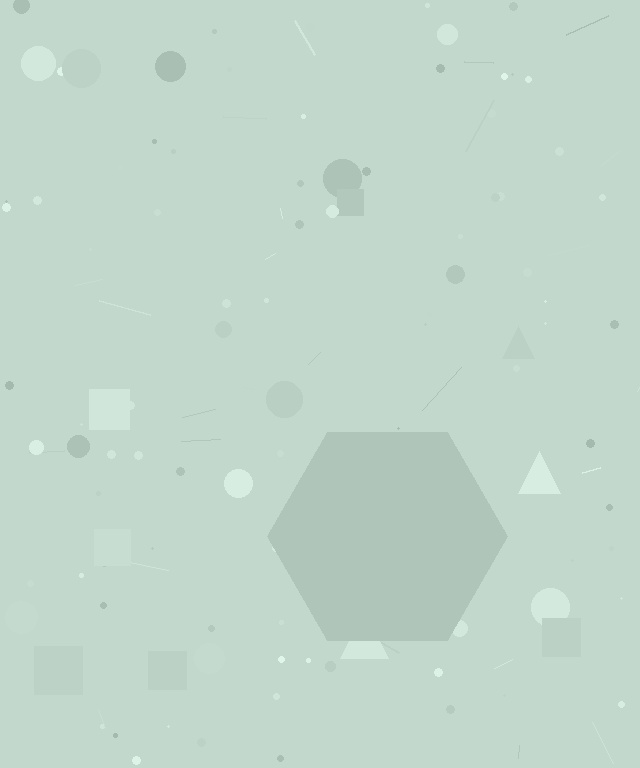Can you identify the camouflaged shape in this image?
The camouflaged shape is a hexagon.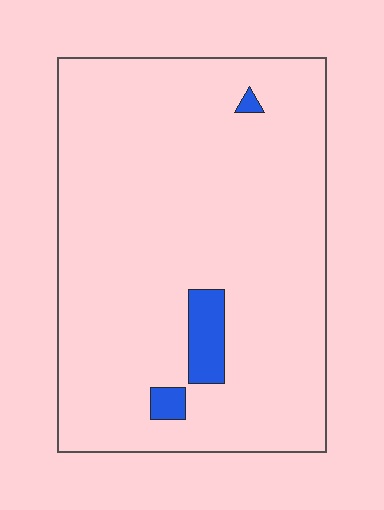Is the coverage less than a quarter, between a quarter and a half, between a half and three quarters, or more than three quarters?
Less than a quarter.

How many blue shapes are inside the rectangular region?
3.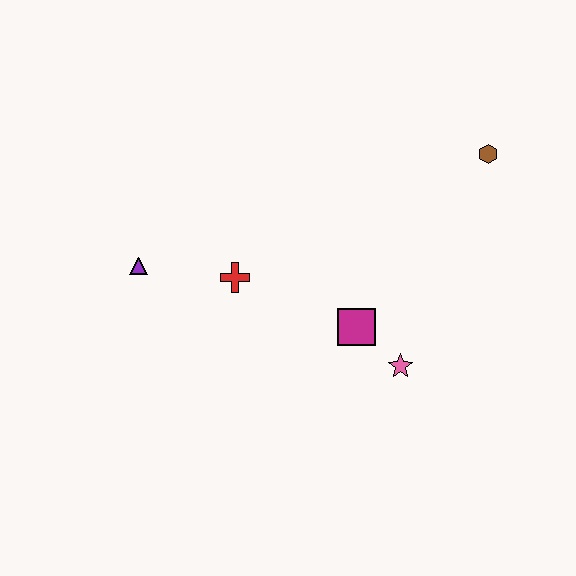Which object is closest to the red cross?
The purple triangle is closest to the red cross.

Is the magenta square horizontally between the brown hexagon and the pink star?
No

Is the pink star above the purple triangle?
No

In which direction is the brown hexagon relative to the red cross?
The brown hexagon is to the right of the red cross.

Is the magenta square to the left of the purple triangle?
No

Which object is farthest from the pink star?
The purple triangle is farthest from the pink star.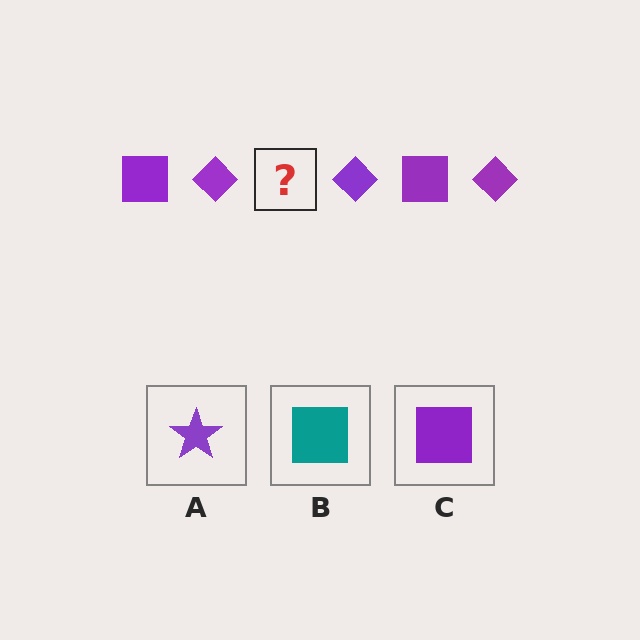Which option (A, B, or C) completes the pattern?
C.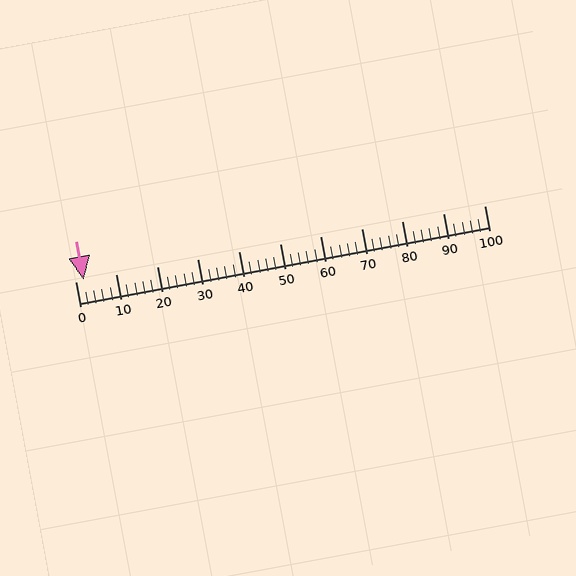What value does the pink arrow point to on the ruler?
The pink arrow points to approximately 2.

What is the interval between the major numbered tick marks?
The major tick marks are spaced 10 units apart.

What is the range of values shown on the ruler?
The ruler shows values from 0 to 100.